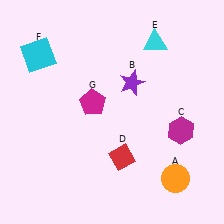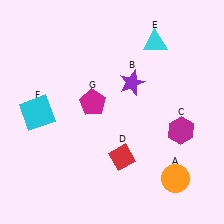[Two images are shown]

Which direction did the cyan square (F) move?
The cyan square (F) moved down.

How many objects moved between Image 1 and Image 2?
1 object moved between the two images.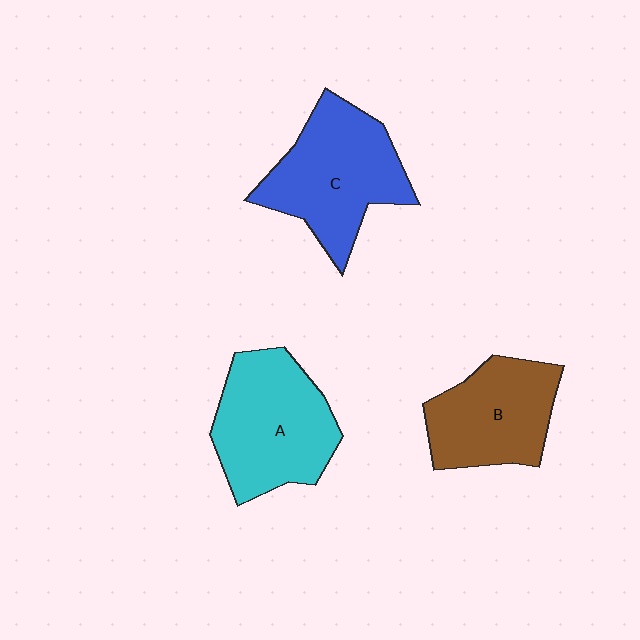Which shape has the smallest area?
Shape B (brown).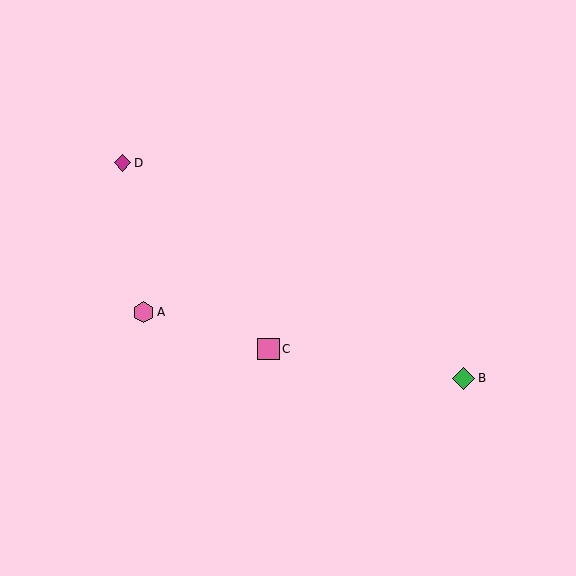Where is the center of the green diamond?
The center of the green diamond is at (464, 378).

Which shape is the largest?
The green diamond (labeled B) is the largest.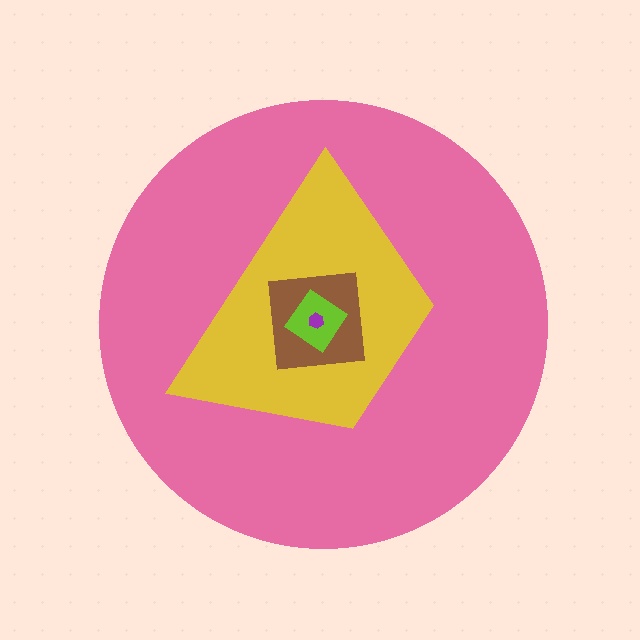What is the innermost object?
The purple hexagon.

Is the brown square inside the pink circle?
Yes.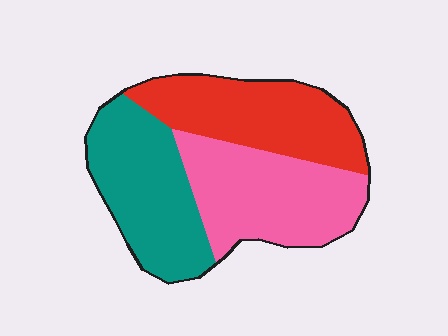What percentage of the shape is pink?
Pink takes up between a third and a half of the shape.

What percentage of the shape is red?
Red takes up between a sixth and a third of the shape.